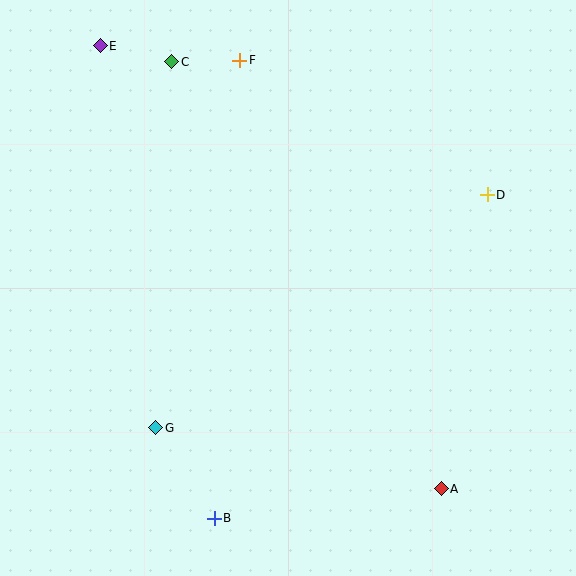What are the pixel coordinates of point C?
Point C is at (172, 62).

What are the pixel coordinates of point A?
Point A is at (441, 489).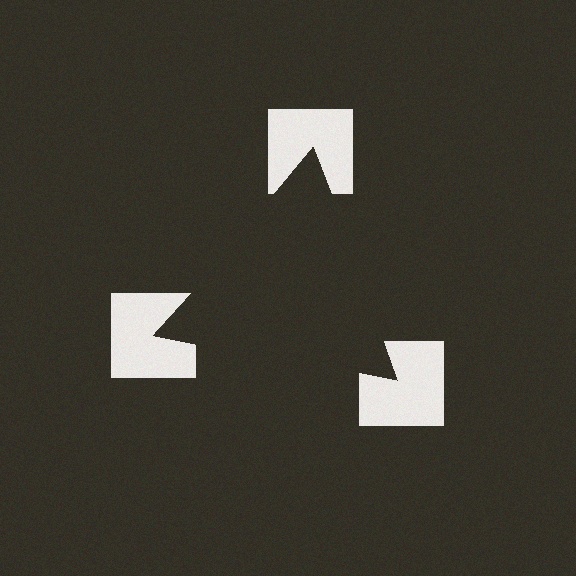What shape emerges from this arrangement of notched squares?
An illusory triangle — its edges are inferred from the aligned wedge cuts in the notched squares, not physically drawn.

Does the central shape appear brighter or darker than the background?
It typically appears slightly darker than the background, even though no actual brightness change is drawn.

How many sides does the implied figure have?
3 sides.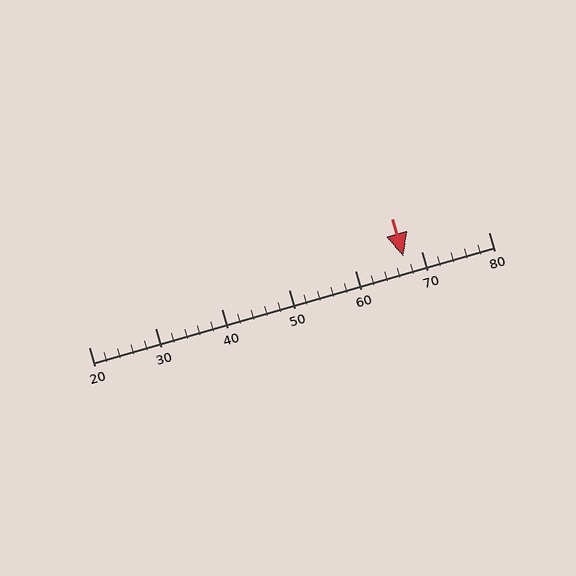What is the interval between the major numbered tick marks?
The major tick marks are spaced 10 units apart.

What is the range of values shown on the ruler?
The ruler shows values from 20 to 80.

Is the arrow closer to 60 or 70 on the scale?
The arrow is closer to 70.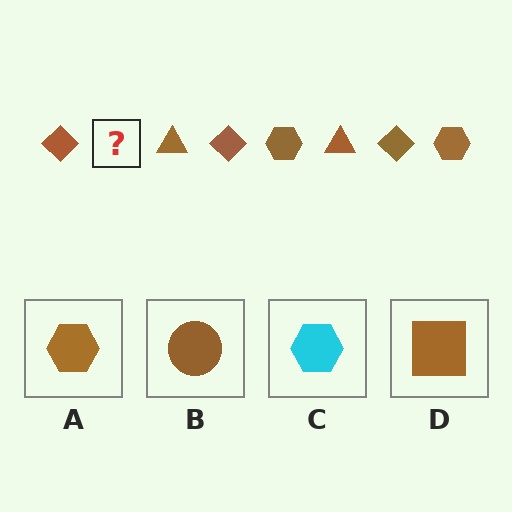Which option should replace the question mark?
Option A.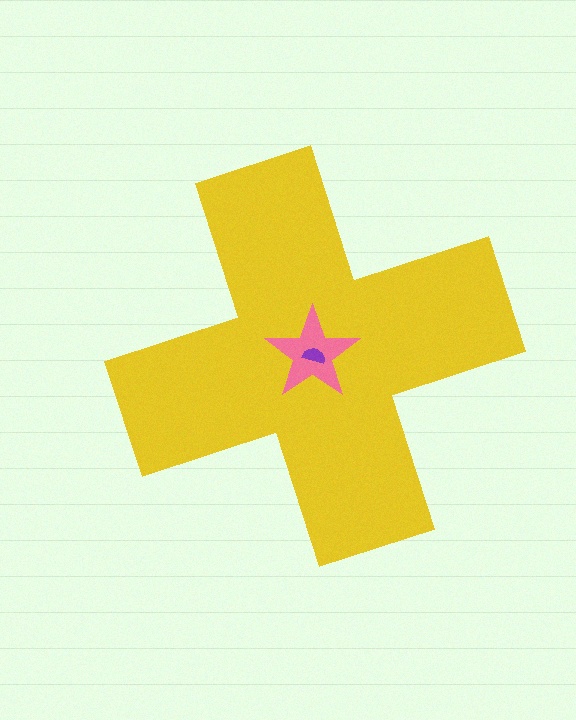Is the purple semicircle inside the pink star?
Yes.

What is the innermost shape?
The purple semicircle.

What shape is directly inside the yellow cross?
The pink star.